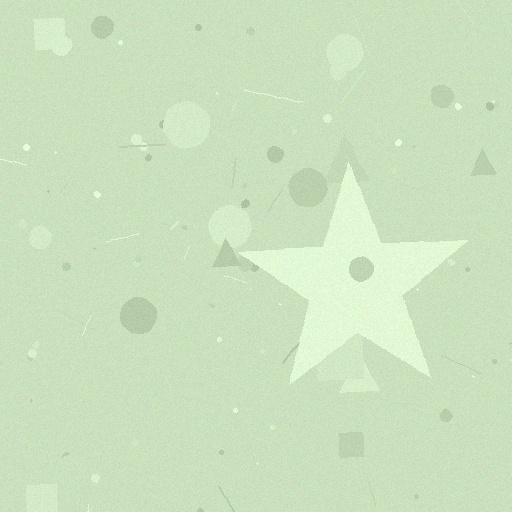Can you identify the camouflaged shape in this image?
The camouflaged shape is a star.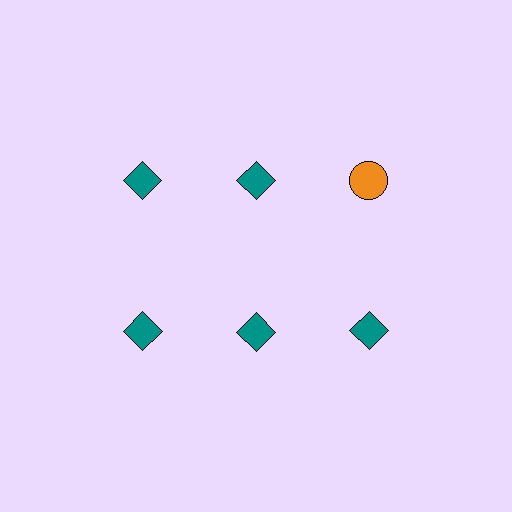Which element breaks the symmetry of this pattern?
The orange circle in the top row, center column breaks the symmetry. All other shapes are teal diamonds.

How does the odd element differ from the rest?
It differs in both color (orange instead of teal) and shape (circle instead of diamond).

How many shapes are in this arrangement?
There are 6 shapes arranged in a grid pattern.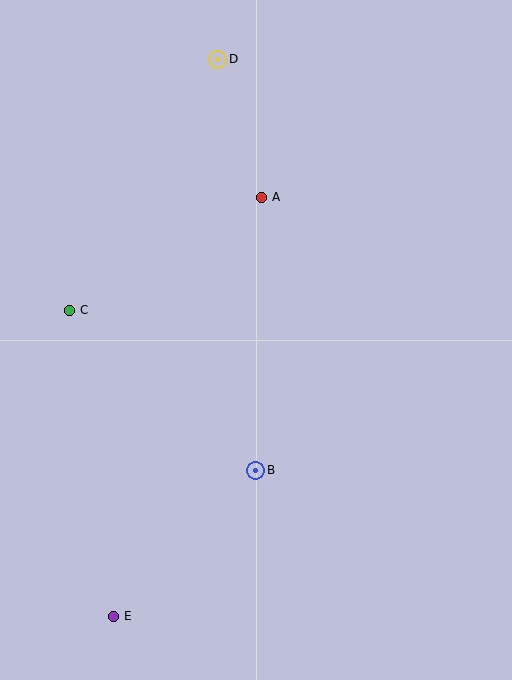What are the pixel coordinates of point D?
Point D is at (218, 59).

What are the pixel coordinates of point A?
Point A is at (261, 197).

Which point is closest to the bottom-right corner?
Point B is closest to the bottom-right corner.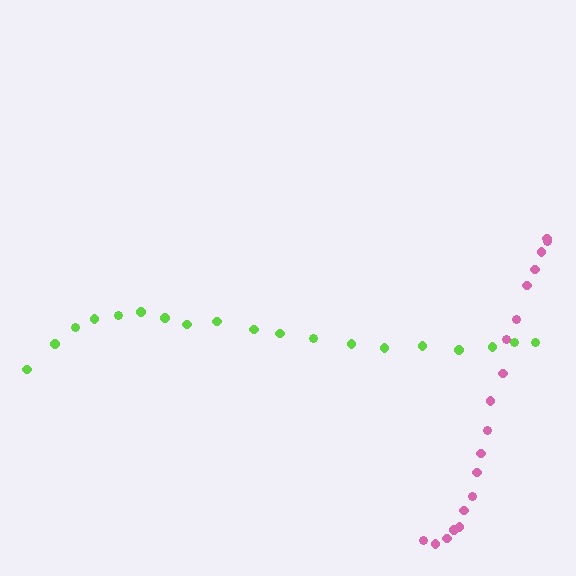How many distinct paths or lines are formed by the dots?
There are 2 distinct paths.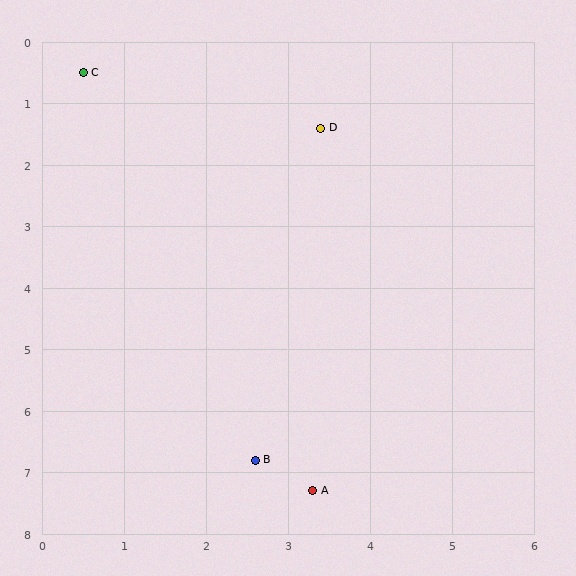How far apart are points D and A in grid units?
Points D and A are about 5.9 grid units apart.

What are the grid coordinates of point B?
Point B is at approximately (2.6, 6.8).